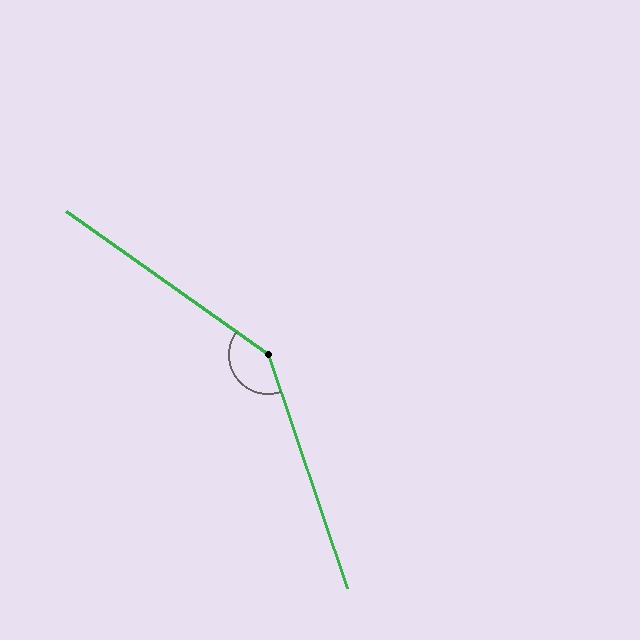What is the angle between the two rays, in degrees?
Approximately 144 degrees.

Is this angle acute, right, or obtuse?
It is obtuse.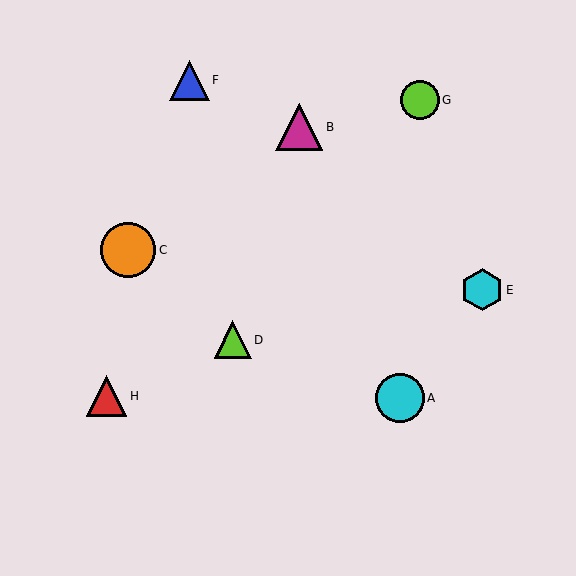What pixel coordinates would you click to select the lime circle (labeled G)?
Click at (420, 100) to select the lime circle G.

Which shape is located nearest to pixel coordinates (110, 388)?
The red triangle (labeled H) at (106, 396) is nearest to that location.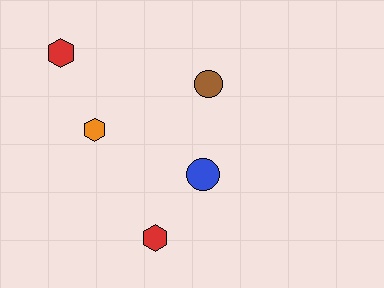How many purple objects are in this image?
There are no purple objects.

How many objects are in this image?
There are 5 objects.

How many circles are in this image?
There are 2 circles.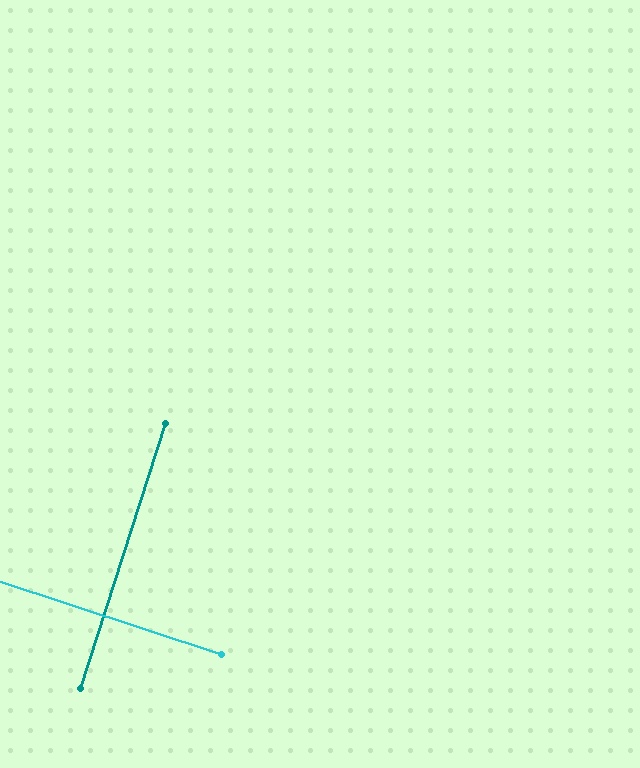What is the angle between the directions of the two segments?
Approximately 90 degrees.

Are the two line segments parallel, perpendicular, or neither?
Perpendicular — they meet at approximately 90°.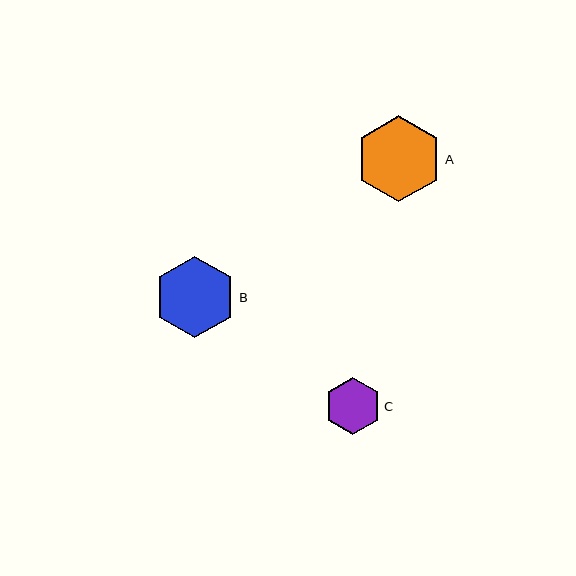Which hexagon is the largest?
Hexagon A is the largest with a size of approximately 87 pixels.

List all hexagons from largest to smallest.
From largest to smallest: A, B, C.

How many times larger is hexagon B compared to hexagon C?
Hexagon B is approximately 1.4 times the size of hexagon C.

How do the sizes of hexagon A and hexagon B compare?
Hexagon A and hexagon B are approximately the same size.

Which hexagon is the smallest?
Hexagon C is the smallest with a size of approximately 57 pixels.